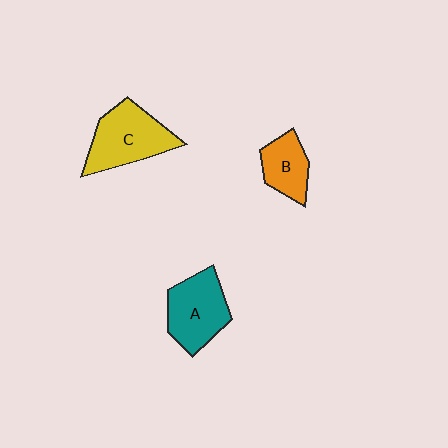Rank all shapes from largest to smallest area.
From largest to smallest: C (yellow), A (teal), B (orange).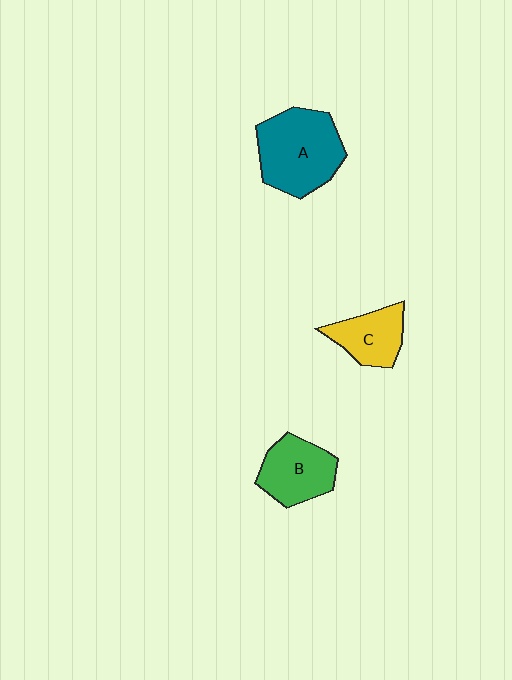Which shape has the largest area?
Shape A (teal).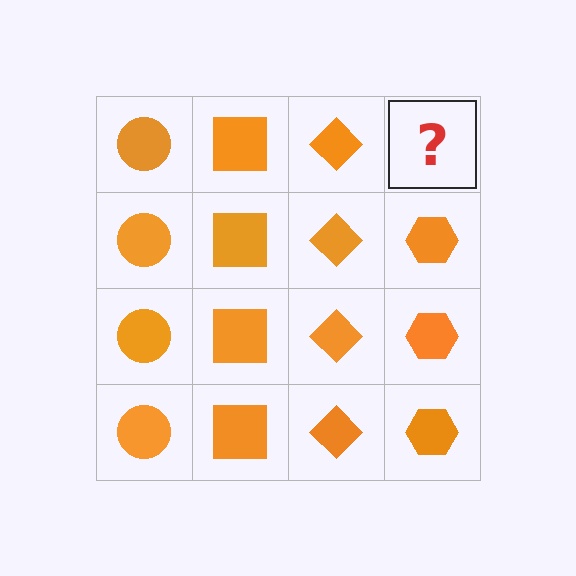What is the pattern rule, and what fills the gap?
The rule is that each column has a consistent shape. The gap should be filled with an orange hexagon.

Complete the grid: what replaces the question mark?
The question mark should be replaced with an orange hexagon.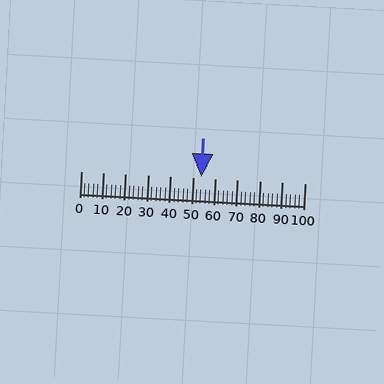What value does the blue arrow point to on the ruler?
The blue arrow points to approximately 54.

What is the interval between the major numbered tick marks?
The major tick marks are spaced 10 units apart.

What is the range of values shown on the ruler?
The ruler shows values from 0 to 100.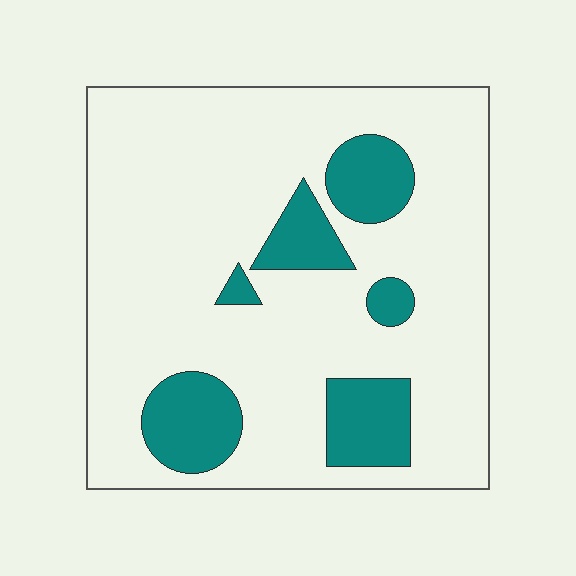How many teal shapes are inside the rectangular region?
6.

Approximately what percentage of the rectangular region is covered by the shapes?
Approximately 20%.